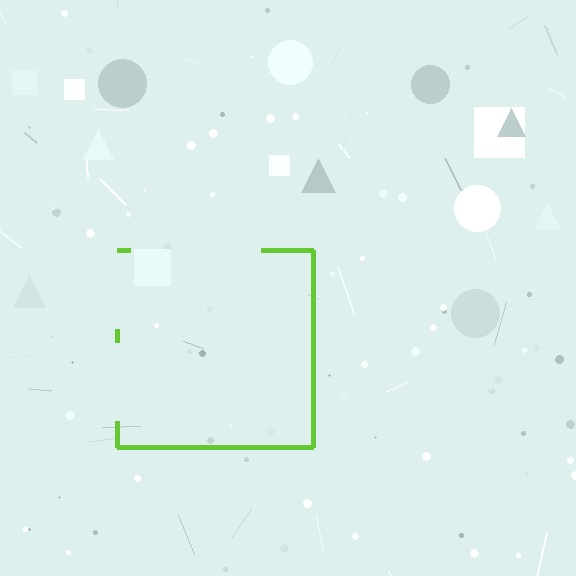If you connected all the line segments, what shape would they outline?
They would outline a square.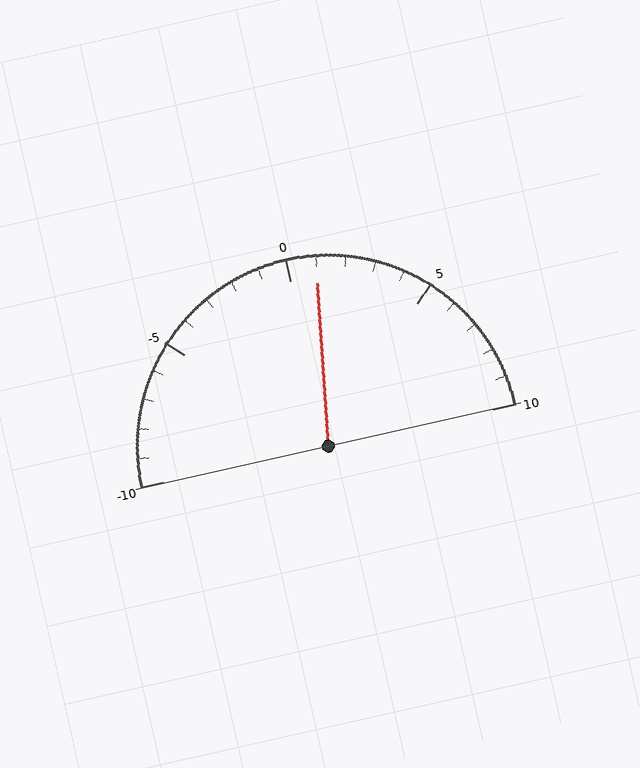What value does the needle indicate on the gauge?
The needle indicates approximately 1.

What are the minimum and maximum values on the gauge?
The gauge ranges from -10 to 10.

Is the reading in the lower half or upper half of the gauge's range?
The reading is in the upper half of the range (-10 to 10).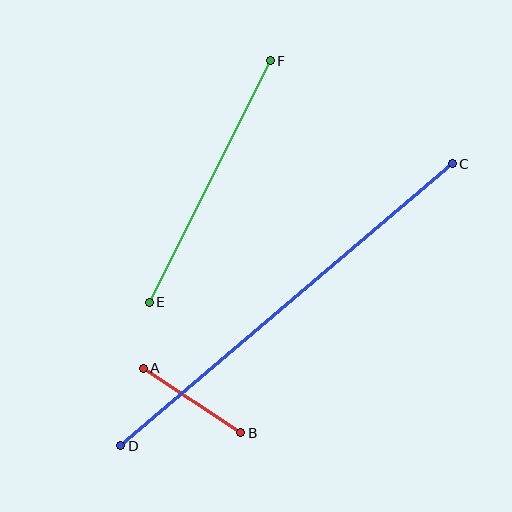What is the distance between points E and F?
The distance is approximately 270 pixels.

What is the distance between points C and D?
The distance is approximately 435 pixels.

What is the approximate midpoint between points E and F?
The midpoint is at approximately (210, 181) pixels.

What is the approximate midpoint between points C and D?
The midpoint is at approximately (286, 305) pixels.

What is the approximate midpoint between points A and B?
The midpoint is at approximately (192, 401) pixels.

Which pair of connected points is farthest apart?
Points C and D are farthest apart.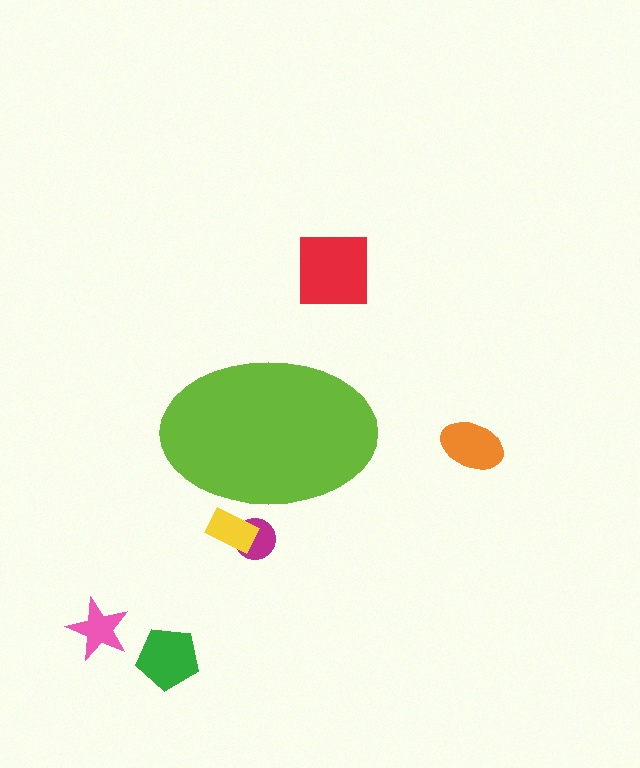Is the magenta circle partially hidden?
Yes, the magenta circle is partially hidden behind the lime ellipse.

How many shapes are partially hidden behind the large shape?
2 shapes are partially hidden.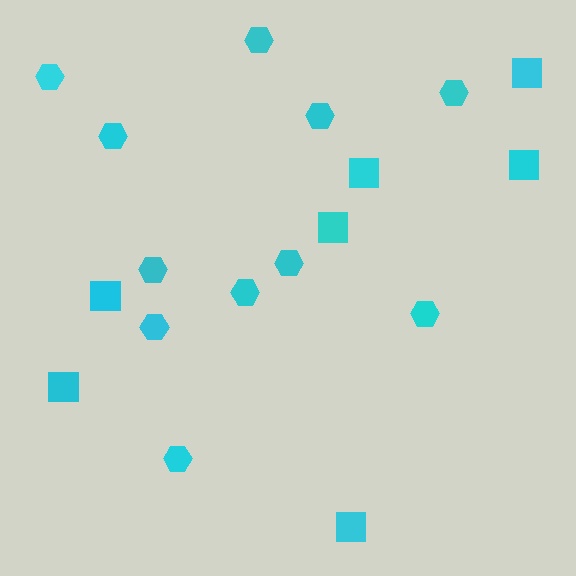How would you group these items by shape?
There are 2 groups: one group of hexagons (11) and one group of squares (7).